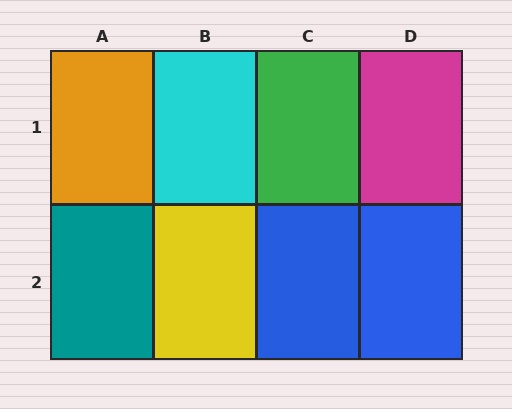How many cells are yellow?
1 cell is yellow.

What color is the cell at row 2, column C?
Blue.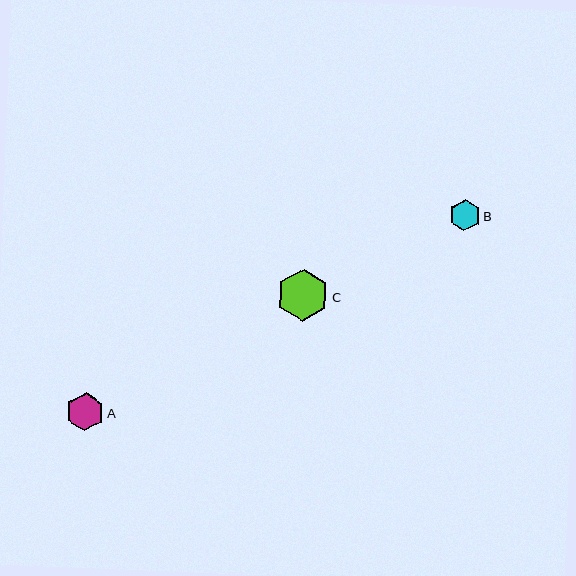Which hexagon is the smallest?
Hexagon B is the smallest with a size of approximately 31 pixels.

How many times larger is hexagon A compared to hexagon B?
Hexagon A is approximately 1.2 times the size of hexagon B.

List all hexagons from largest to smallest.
From largest to smallest: C, A, B.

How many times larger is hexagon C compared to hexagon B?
Hexagon C is approximately 1.7 times the size of hexagon B.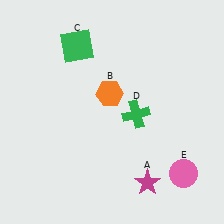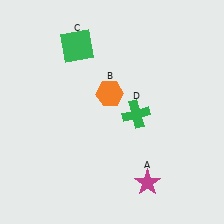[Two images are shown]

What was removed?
The pink circle (E) was removed in Image 2.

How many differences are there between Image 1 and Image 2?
There is 1 difference between the two images.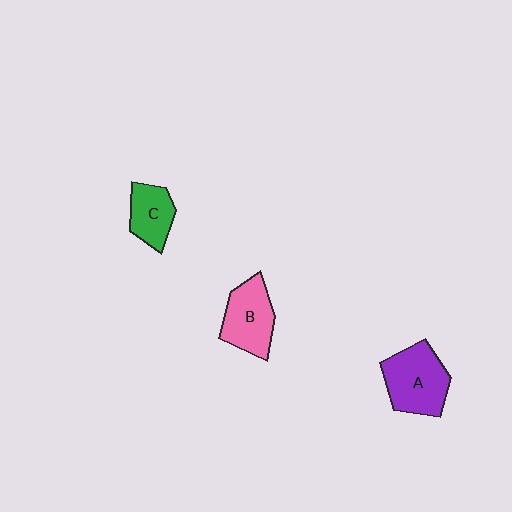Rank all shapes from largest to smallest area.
From largest to smallest: A (purple), B (pink), C (green).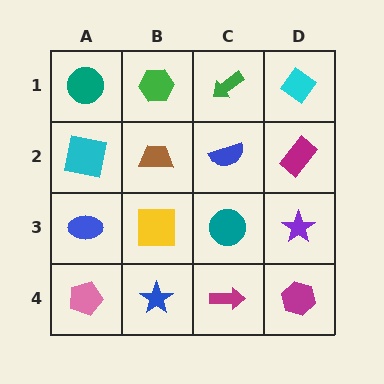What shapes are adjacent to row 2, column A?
A teal circle (row 1, column A), a blue ellipse (row 3, column A), a brown trapezoid (row 2, column B).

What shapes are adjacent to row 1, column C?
A blue semicircle (row 2, column C), a green hexagon (row 1, column B), a cyan diamond (row 1, column D).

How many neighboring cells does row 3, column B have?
4.